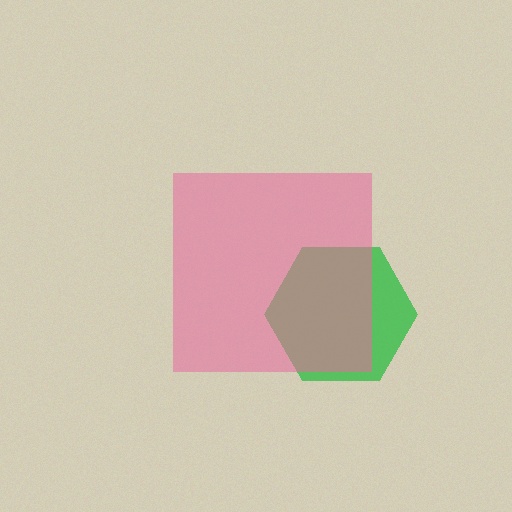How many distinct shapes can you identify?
There are 2 distinct shapes: a green hexagon, a pink square.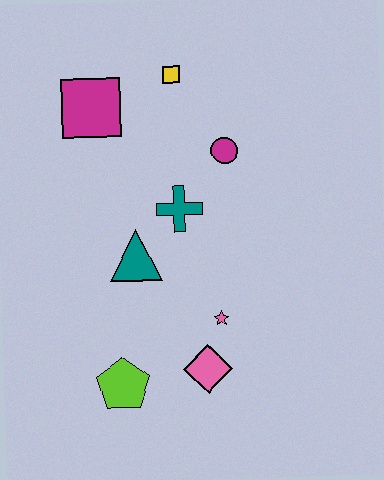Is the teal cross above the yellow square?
No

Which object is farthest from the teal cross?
The lime pentagon is farthest from the teal cross.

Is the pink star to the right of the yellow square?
Yes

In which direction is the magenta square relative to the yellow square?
The magenta square is to the left of the yellow square.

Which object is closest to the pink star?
The pink diamond is closest to the pink star.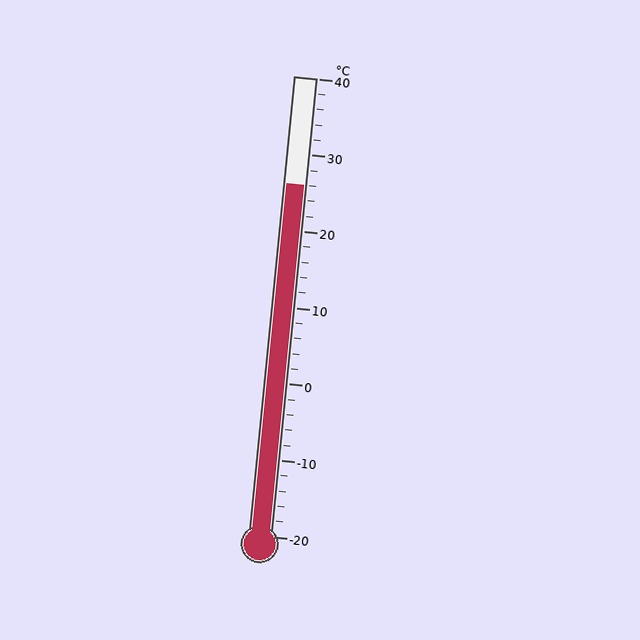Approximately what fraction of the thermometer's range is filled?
The thermometer is filled to approximately 75% of its range.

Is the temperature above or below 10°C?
The temperature is above 10°C.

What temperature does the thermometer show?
The thermometer shows approximately 26°C.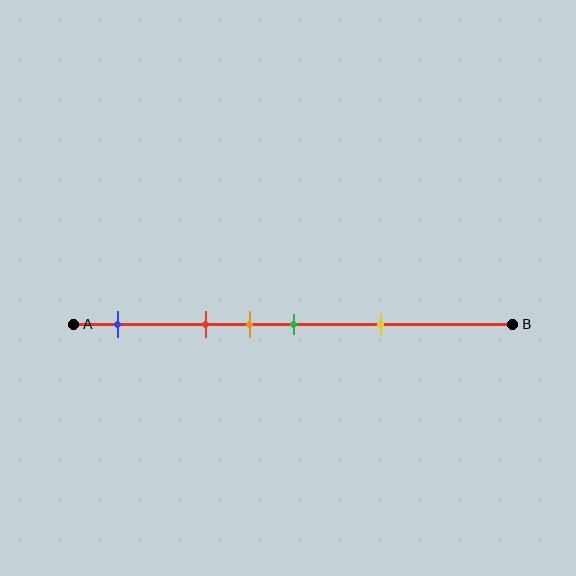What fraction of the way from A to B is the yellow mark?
The yellow mark is approximately 70% (0.7) of the way from A to B.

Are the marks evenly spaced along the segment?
No, the marks are not evenly spaced.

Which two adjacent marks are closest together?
The orange and green marks are the closest adjacent pair.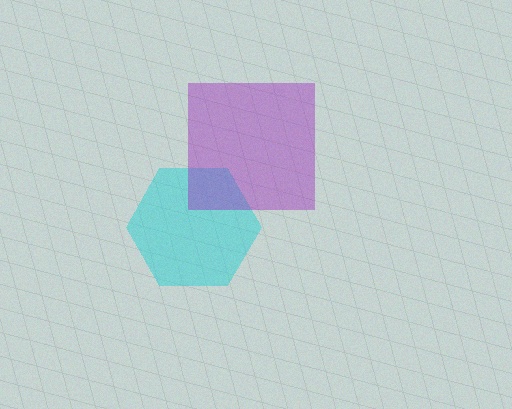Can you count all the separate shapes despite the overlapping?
Yes, there are 2 separate shapes.